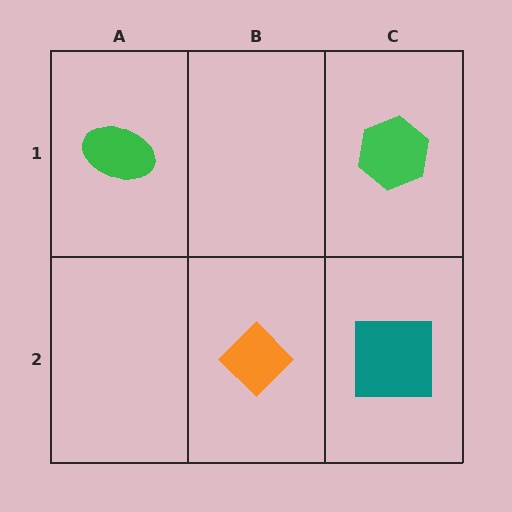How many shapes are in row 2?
2 shapes.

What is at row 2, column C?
A teal square.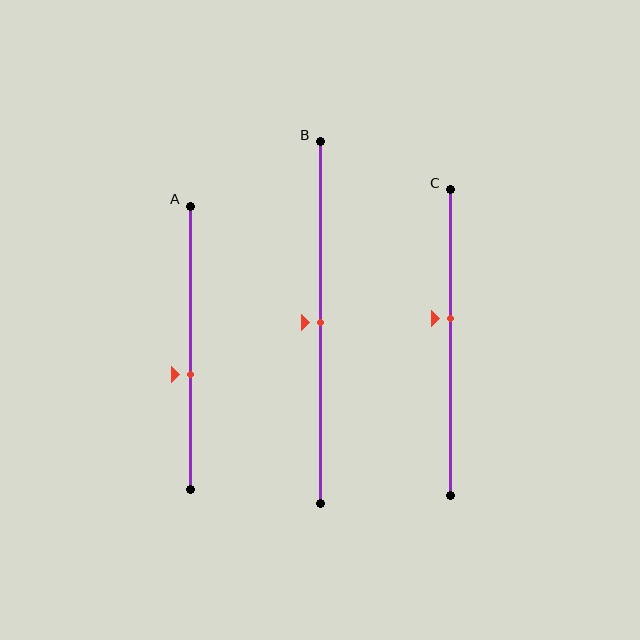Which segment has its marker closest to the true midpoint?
Segment B has its marker closest to the true midpoint.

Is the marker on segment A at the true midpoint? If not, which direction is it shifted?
No, the marker on segment A is shifted downward by about 9% of the segment length.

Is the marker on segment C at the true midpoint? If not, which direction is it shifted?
No, the marker on segment C is shifted upward by about 8% of the segment length.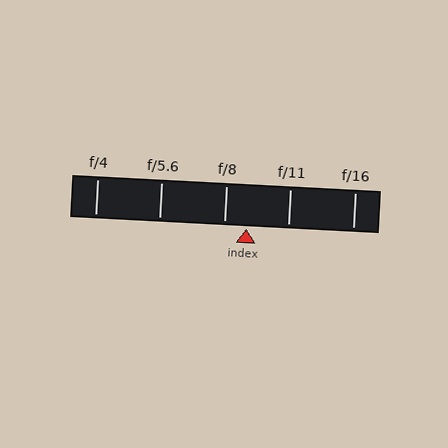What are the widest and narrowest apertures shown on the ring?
The widest aperture shown is f/4 and the narrowest is f/16.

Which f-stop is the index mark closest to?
The index mark is closest to f/8.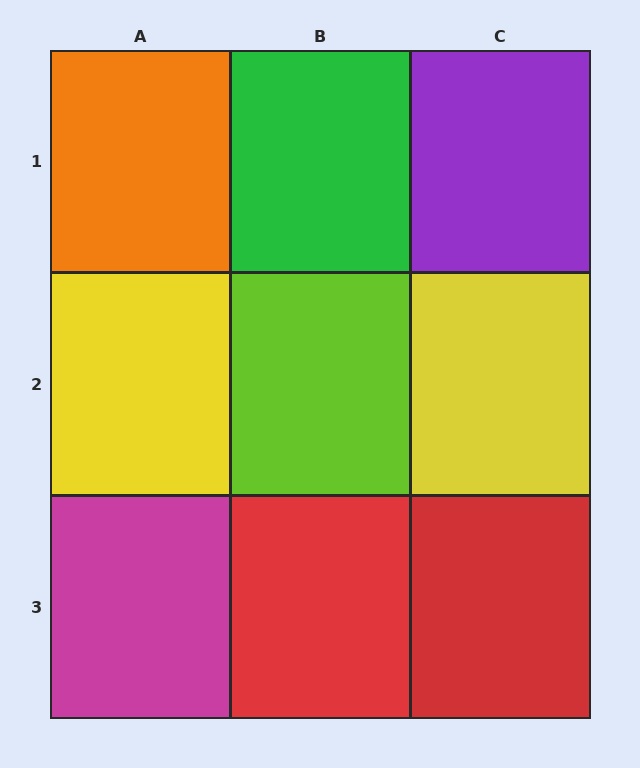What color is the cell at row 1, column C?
Purple.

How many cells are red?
2 cells are red.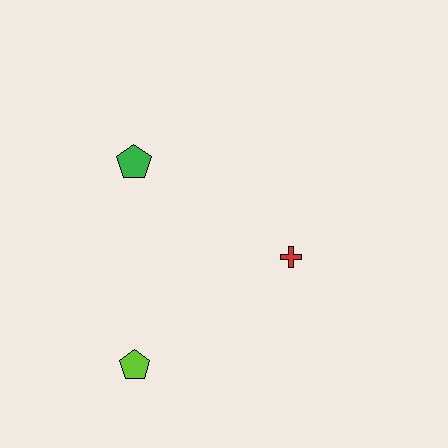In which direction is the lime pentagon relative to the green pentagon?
The lime pentagon is below the green pentagon.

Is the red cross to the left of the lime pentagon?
No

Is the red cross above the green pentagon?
No